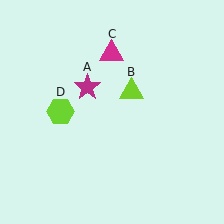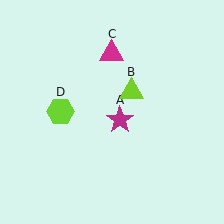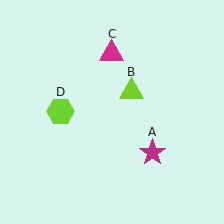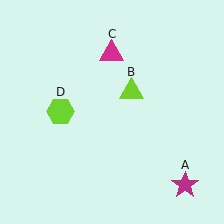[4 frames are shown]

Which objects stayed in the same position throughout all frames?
Lime triangle (object B) and magenta triangle (object C) and lime hexagon (object D) remained stationary.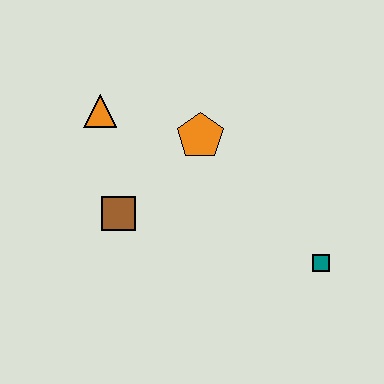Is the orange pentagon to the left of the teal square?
Yes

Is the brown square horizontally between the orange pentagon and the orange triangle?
Yes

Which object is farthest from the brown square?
The teal square is farthest from the brown square.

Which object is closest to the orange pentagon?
The orange triangle is closest to the orange pentagon.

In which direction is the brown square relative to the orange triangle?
The brown square is below the orange triangle.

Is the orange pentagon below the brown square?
No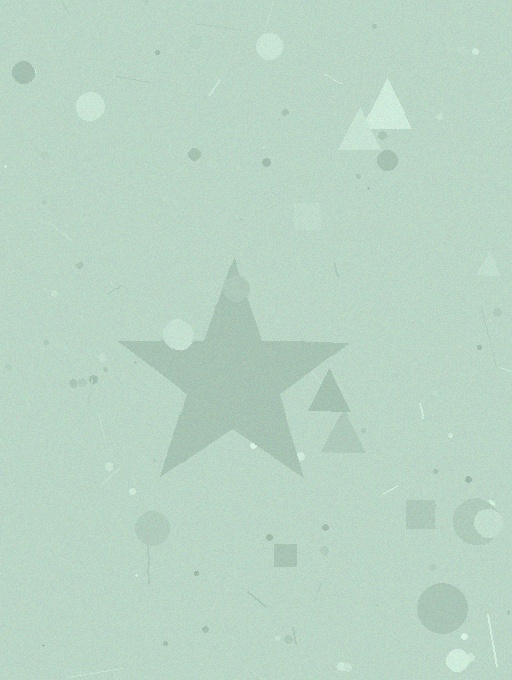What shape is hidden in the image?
A star is hidden in the image.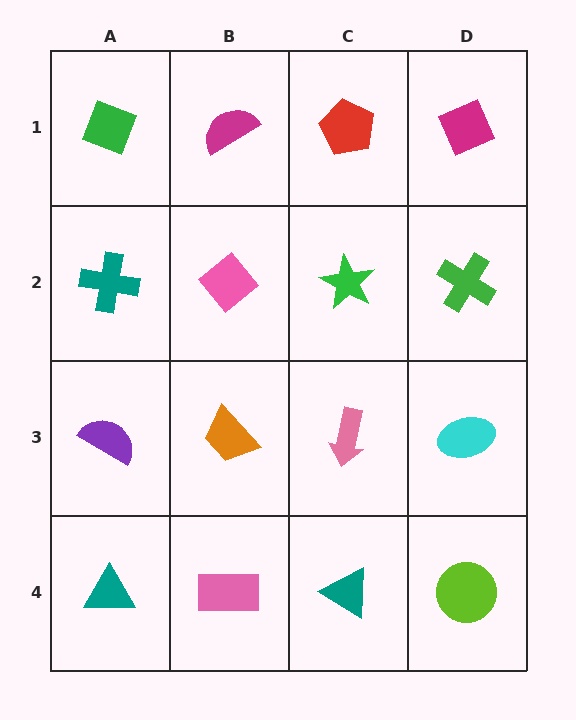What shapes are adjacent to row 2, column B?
A magenta semicircle (row 1, column B), an orange trapezoid (row 3, column B), a teal cross (row 2, column A), a green star (row 2, column C).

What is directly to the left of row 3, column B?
A purple semicircle.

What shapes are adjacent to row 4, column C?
A pink arrow (row 3, column C), a pink rectangle (row 4, column B), a lime circle (row 4, column D).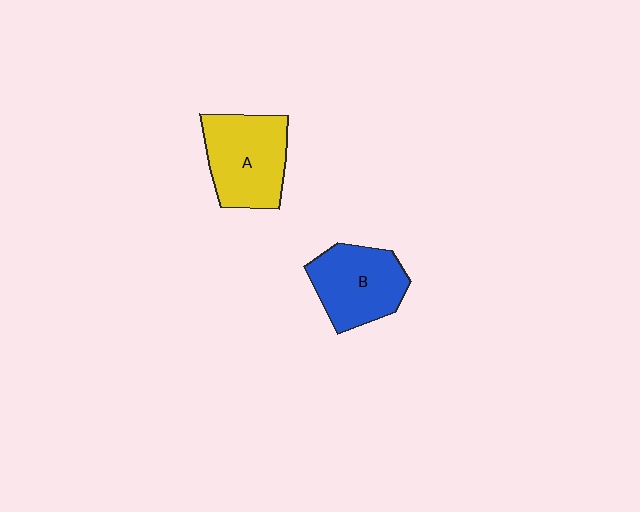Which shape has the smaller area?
Shape B (blue).